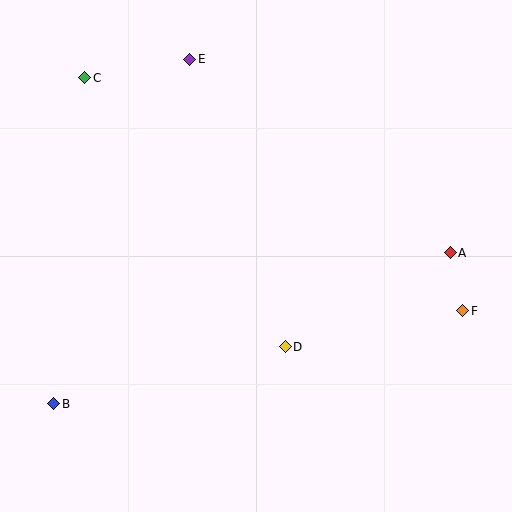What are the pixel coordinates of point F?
Point F is at (463, 311).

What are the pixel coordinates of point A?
Point A is at (450, 253).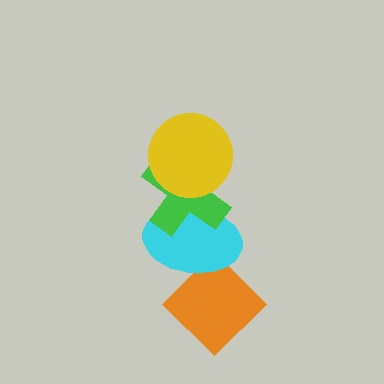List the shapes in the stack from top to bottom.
From top to bottom: the yellow circle, the green cross, the cyan ellipse, the orange diamond.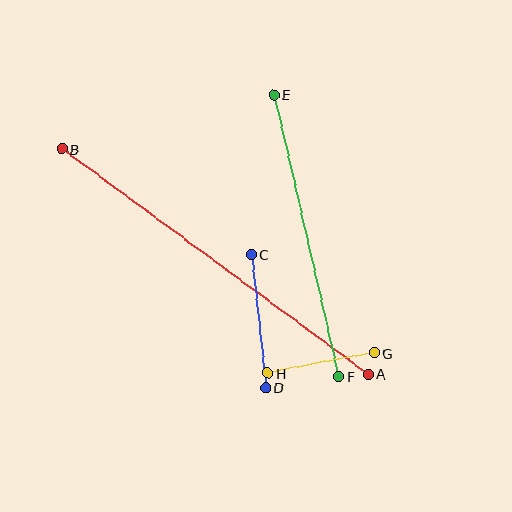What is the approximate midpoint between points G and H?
The midpoint is at approximately (321, 363) pixels.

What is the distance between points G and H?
The distance is approximately 108 pixels.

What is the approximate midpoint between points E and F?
The midpoint is at approximately (306, 236) pixels.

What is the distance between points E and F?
The distance is approximately 290 pixels.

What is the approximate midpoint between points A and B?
The midpoint is at approximately (215, 262) pixels.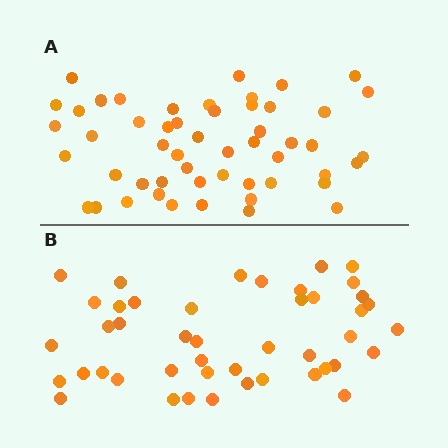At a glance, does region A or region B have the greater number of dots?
Region A (the top region) has more dots.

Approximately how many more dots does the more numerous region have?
Region A has roughly 8 or so more dots than region B.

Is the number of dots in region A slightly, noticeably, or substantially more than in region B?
Region A has only slightly more — the two regions are fairly close. The ratio is roughly 1.2 to 1.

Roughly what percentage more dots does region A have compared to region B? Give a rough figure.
About 15% more.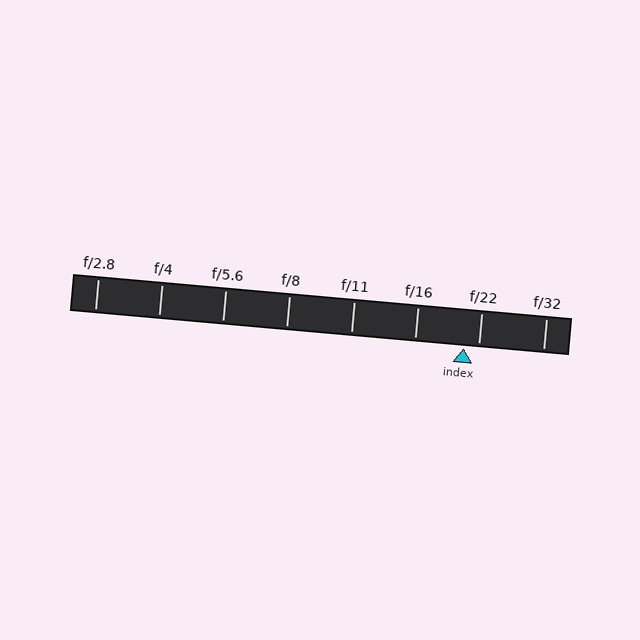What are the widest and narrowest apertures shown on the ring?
The widest aperture shown is f/2.8 and the narrowest is f/32.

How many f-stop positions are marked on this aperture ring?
There are 8 f-stop positions marked.